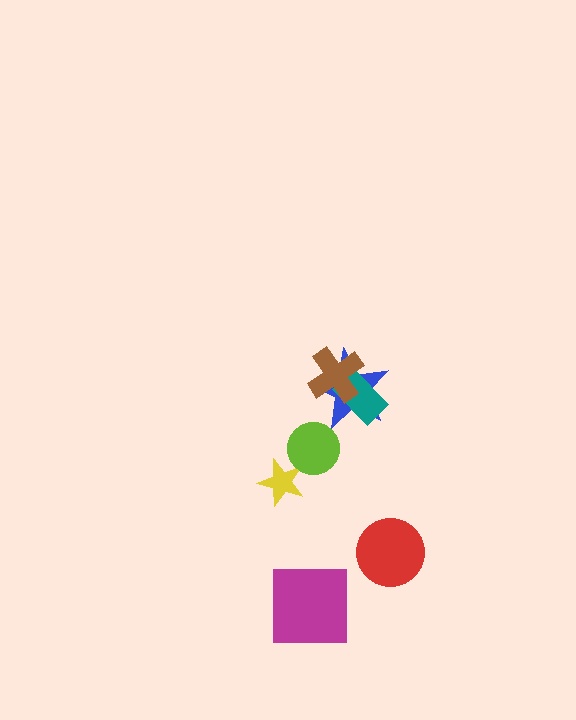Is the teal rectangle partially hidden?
Yes, it is partially covered by another shape.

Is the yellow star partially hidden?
No, no other shape covers it.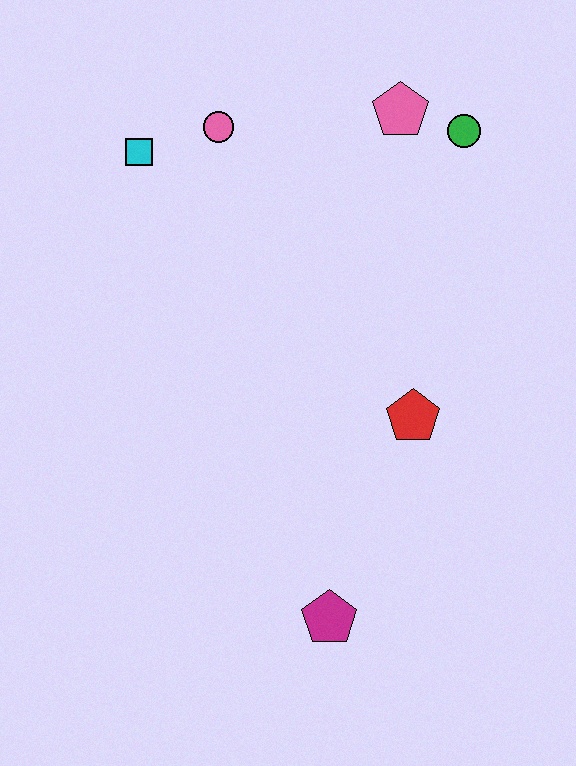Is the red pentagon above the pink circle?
No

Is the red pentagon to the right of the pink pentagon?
Yes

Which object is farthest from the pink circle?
The magenta pentagon is farthest from the pink circle.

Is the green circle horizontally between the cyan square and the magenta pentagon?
No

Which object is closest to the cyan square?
The pink circle is closest to the cyan square.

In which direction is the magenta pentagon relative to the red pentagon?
The magenta pentagon is below the red pentagon.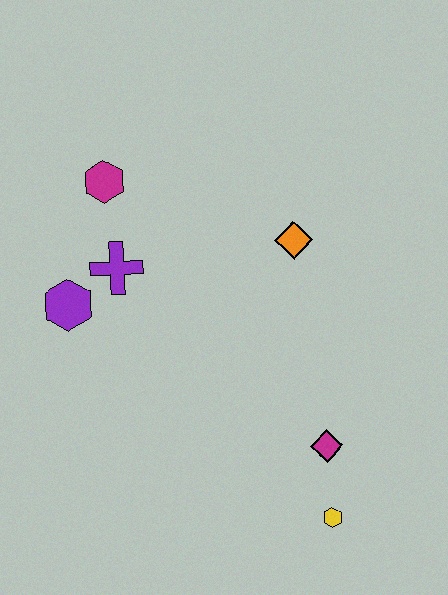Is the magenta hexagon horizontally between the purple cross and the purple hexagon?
Yes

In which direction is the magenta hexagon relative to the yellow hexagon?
The magenta hexagon is above the yellow hexagon.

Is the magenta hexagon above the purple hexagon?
Yes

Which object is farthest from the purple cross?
The yellow hexagon is farthest from the purple cross.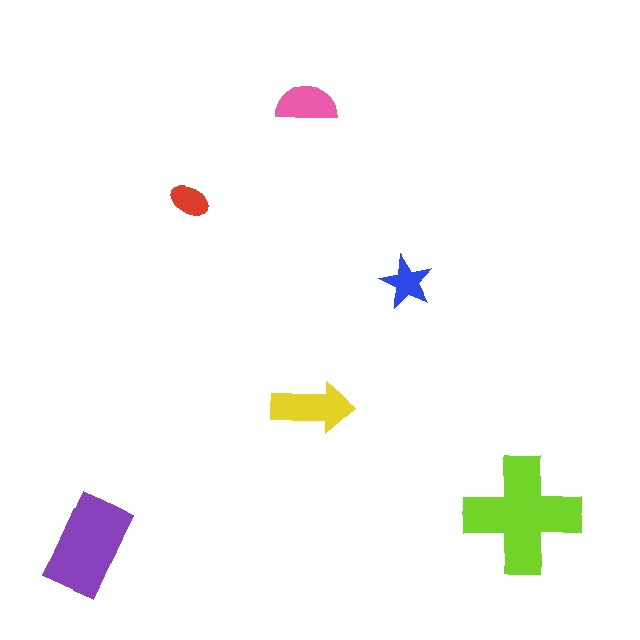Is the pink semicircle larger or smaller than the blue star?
Larger.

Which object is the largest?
The lime cross.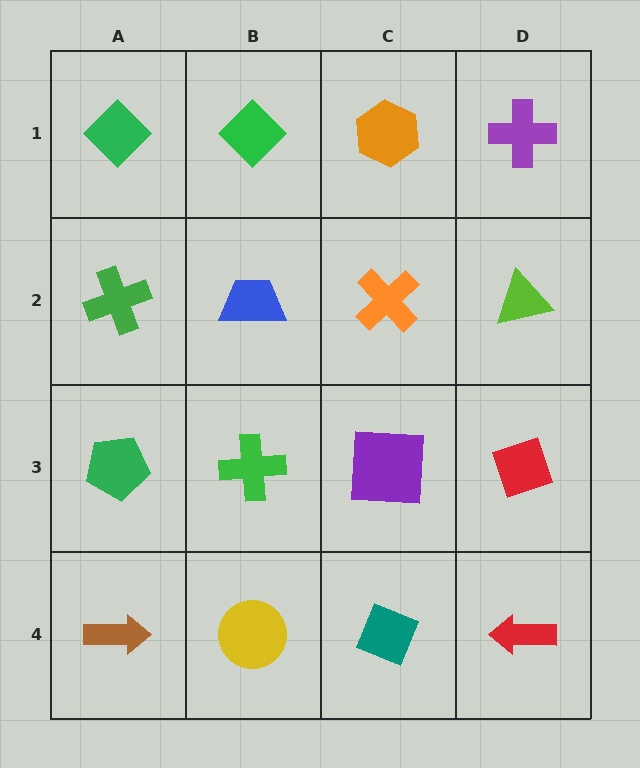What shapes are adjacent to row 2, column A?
A green diamond (row 1, column A), a green pentagon (row 3, column A), a blue trapezoid (row 2, column B).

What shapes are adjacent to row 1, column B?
A blue trapezoid (row 2, column B), a green diamond (row 1, column A), an orange hexagon (row 1, column C).